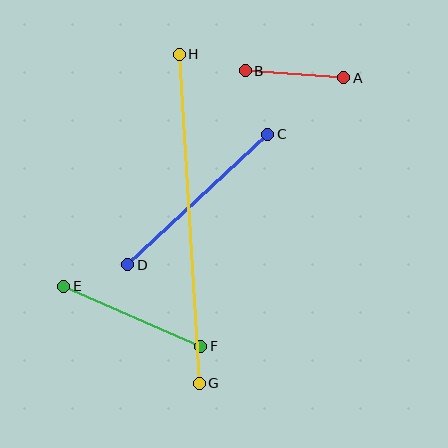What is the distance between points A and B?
The distance is approximately 99 pixels.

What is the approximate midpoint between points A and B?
The midpoint is at approximately (295, 74) pixels.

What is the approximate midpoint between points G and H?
The midpoint is at approximately (189, 219) pixels.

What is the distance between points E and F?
The distance is approximately 150 pixels.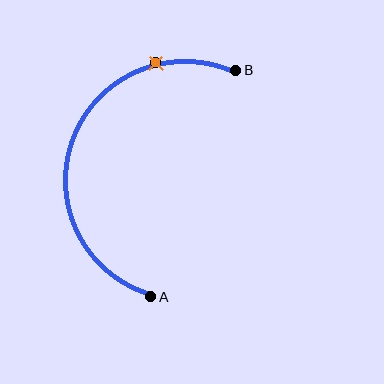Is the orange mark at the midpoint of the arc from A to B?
No. The orange mark lies on the arc but is closer to endpoint B. The arc midpoint would be at the point on the curve equidistant along the arc from both A and B.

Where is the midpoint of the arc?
The arc midpoint is the point on the curve farthest from the straight line joining A and B. It sits to the left of that line.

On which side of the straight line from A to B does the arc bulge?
The arc bulges to the left of the straight line connecting A and B.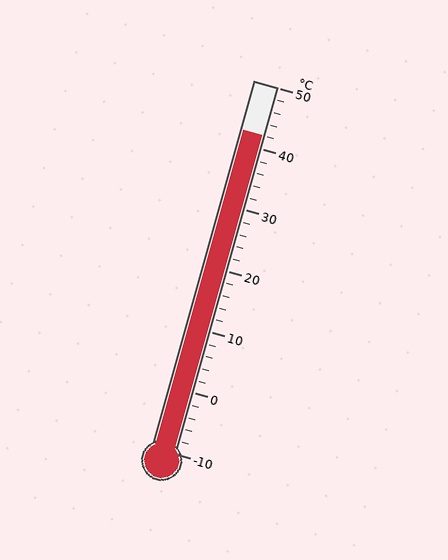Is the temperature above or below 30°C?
The temperature is above 30°C.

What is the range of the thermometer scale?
The thermometer scale ranges from -10°C to 50°C.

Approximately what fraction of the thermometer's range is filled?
The thermometer is filled to approximately 85% of its range.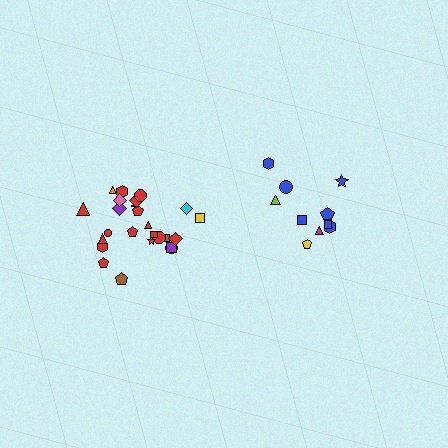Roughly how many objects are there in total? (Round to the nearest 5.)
Roughly 35 objects in total.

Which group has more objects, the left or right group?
The left group.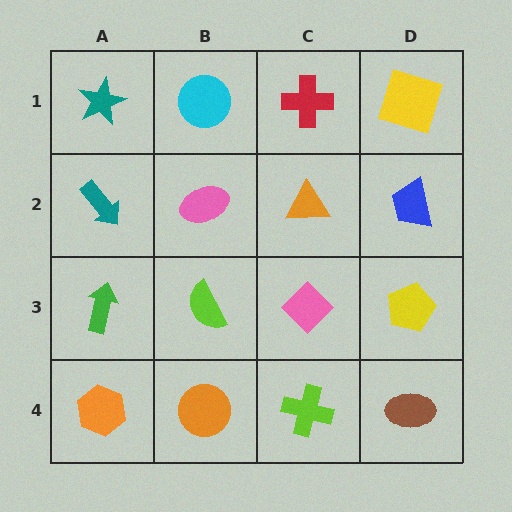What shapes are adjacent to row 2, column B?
A cyan circle (row 1, column B), a lime semicircle (row 3, column B), a teal arrow (row 2, column A), an orange triangle (row 2, column C).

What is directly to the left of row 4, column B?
An orange hexagon.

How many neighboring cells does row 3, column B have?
4.